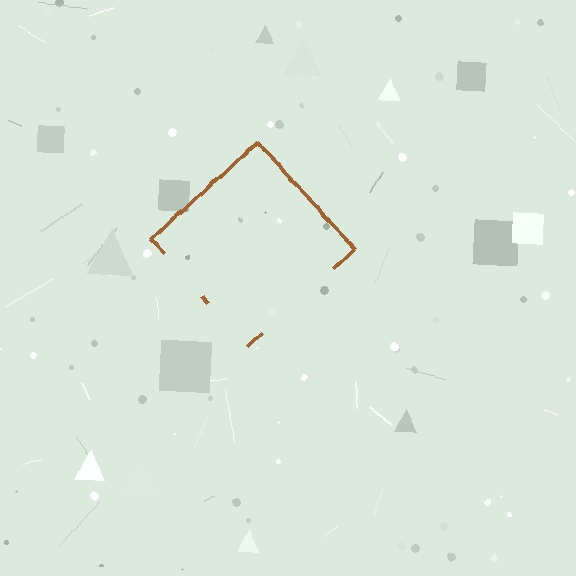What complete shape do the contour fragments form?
The contour fragments form a diamond.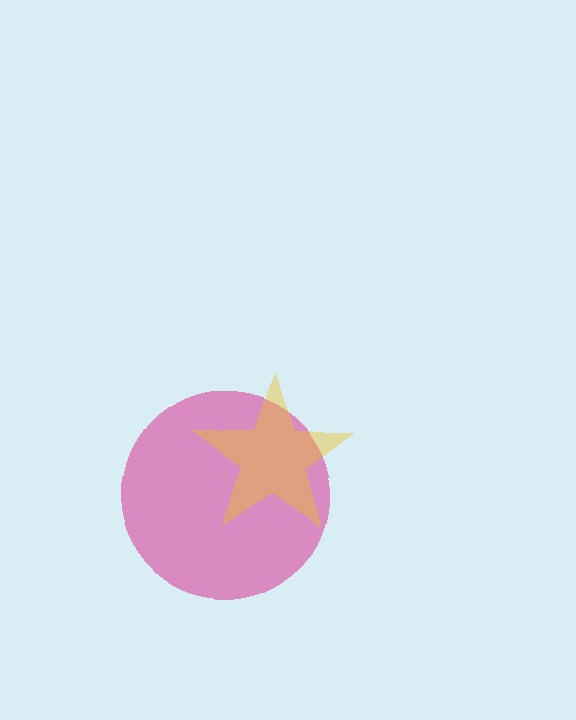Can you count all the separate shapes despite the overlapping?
Yes, there are 2 separate shapes.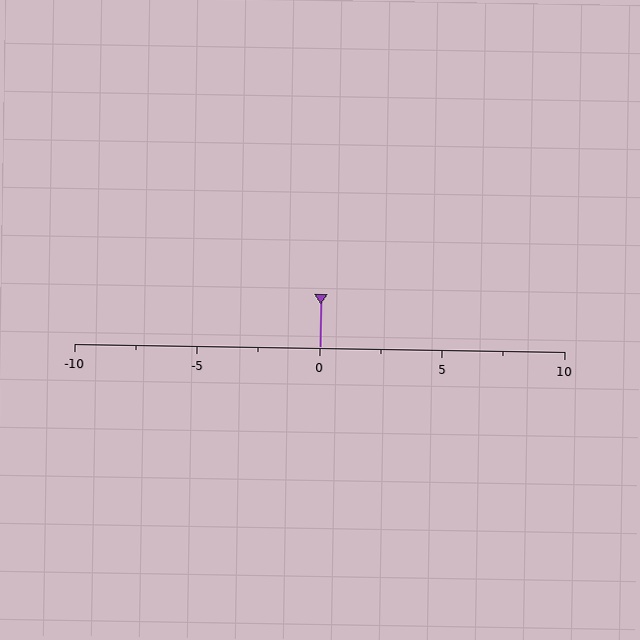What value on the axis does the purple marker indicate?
The marker indicates approximately 0.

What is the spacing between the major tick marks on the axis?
The major ticks are spaced 5 apart.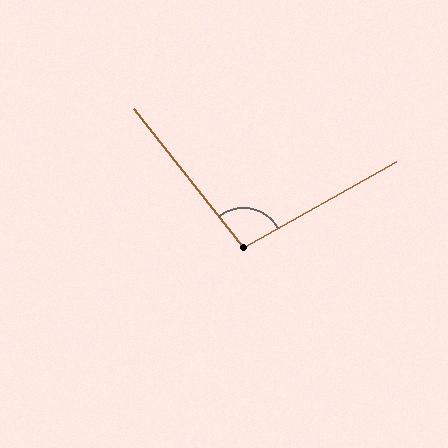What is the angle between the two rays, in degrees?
Approximately 99 degrees.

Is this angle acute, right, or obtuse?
It is obtuse.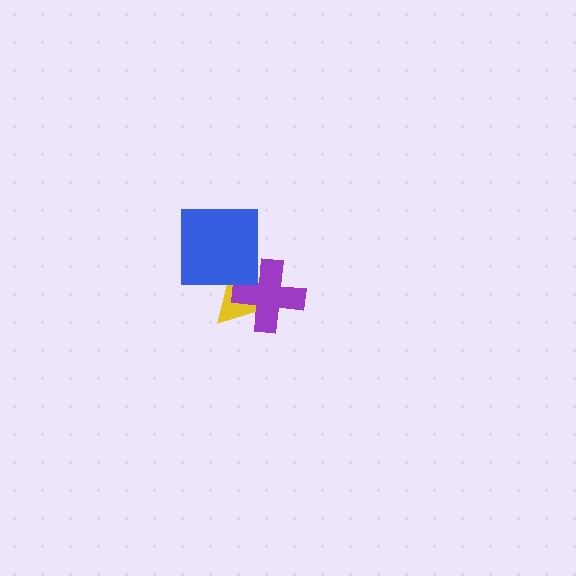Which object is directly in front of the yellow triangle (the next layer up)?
The purple cross is directly in front of the yellow triangle.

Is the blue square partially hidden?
No, no other shape covers it.